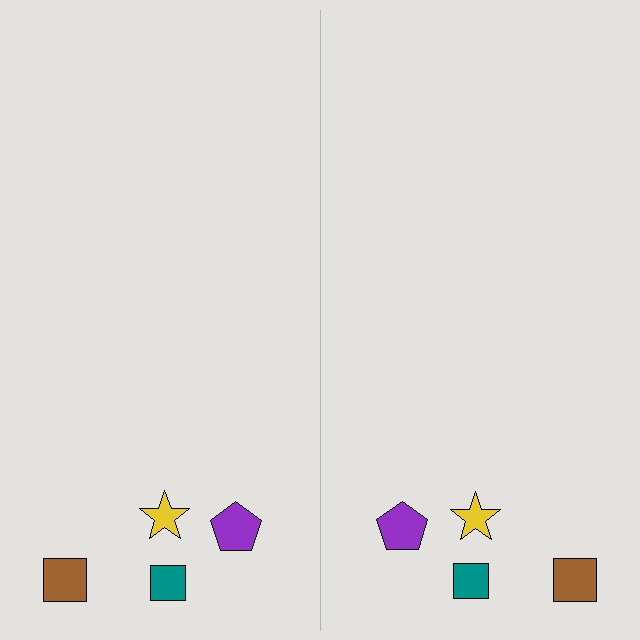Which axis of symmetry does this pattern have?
The pattern has a vertical axis of symmetry running through the center of the image.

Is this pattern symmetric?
Yes, this pattern has bilateral (reflection) symmetry.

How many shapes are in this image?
There are 8 shapes in this image.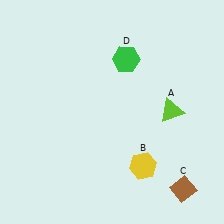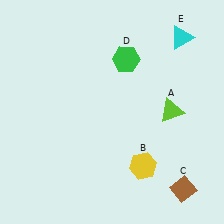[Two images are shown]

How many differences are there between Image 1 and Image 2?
There is 1 difference between the two images.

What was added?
A cyan triangle (E) was added in Image 2.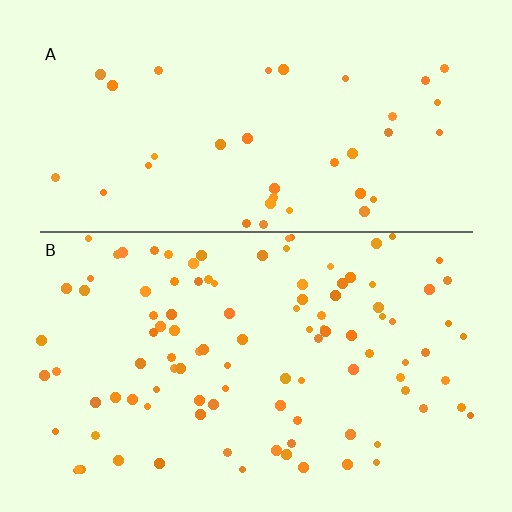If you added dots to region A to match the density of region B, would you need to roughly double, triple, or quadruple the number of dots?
Approximately triple.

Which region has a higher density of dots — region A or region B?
B (the bottom).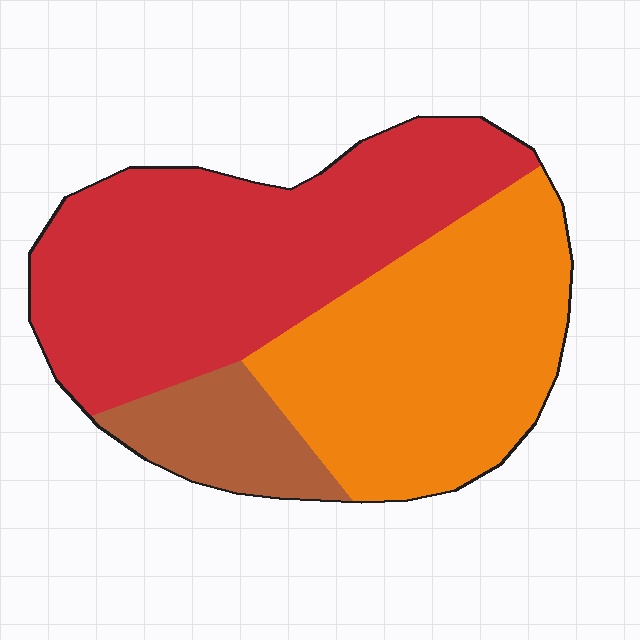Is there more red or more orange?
Red.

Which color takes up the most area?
Red, at roughly 50%.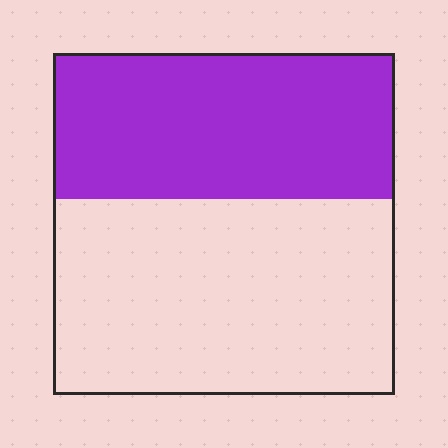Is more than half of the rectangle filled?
No.